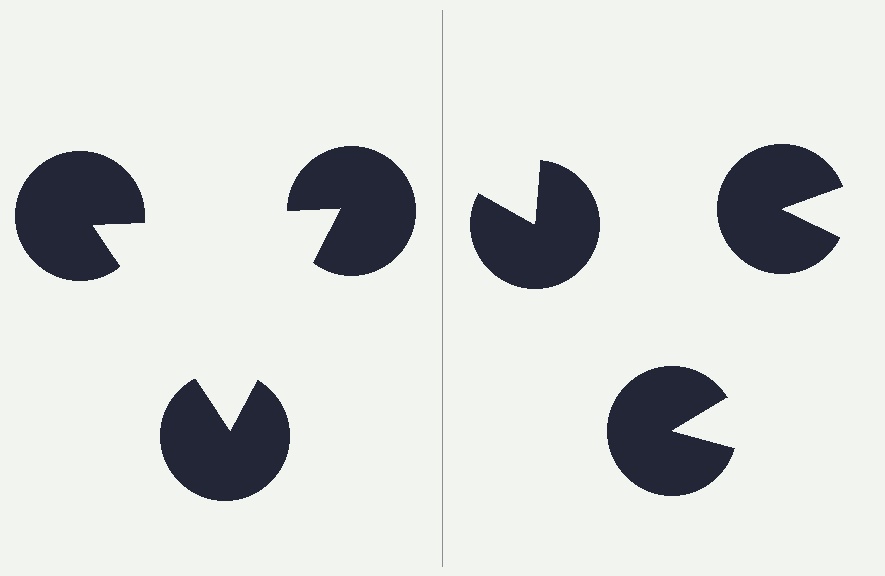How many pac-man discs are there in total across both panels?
6 — 3 on each side.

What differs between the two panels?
The pac-man discs are positioned identically on both sides; only the wedge orientations differ. On the left they align to a triangle; on the right they are misaligned.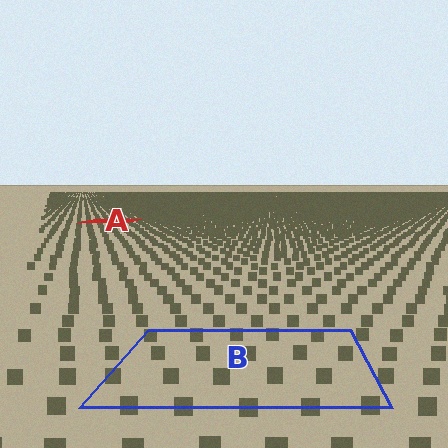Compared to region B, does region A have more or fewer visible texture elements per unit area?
Region A has more texture elements per unit area — they are packed more densely because it is farther away.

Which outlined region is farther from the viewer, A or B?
Region A is farther from the viewer — the texture elements inside it appear smaller and more densely packed.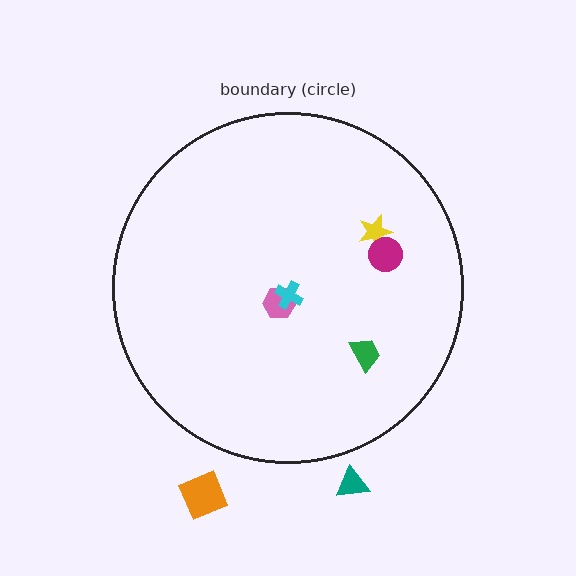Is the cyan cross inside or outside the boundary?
Inside.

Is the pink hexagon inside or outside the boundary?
Inside.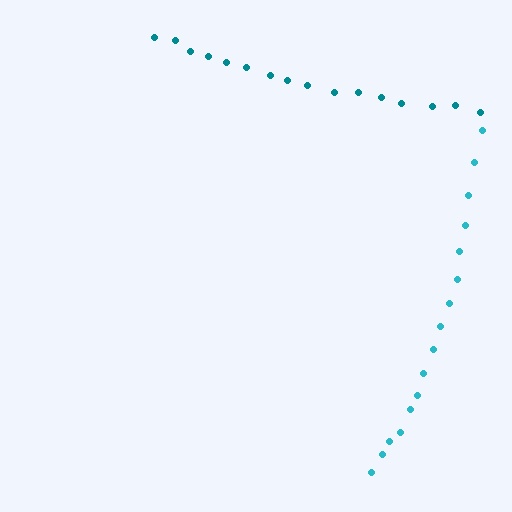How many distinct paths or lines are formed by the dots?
There are 2 distinct paths.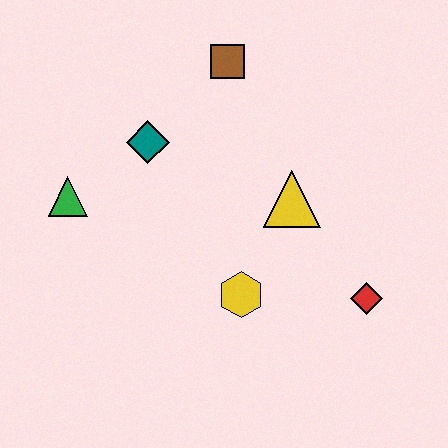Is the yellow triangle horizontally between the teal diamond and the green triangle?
No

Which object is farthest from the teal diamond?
The red diamond is farthest from the teal diamond.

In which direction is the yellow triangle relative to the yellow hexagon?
The yellow triangle is above the yellow hexagon.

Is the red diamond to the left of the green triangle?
No